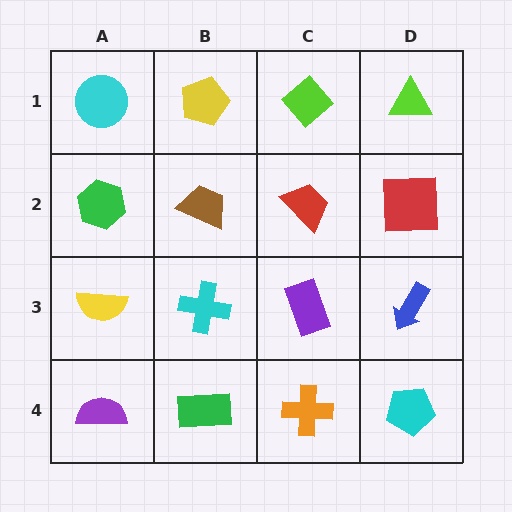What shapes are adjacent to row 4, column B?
A cyan cross (row 3, column B), a purple semicircle (row 4, column A), an orange cross (row 4, column C).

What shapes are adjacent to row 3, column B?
A brown trapezoid (row 2, column B), a green rectangle (row 4, column B), a yellow semicircle (row 3, column A), a purple rectangle (row 3, column C).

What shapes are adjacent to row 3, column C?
A red trapezoid (row 2, column C), an orange cross (row 4, column C), a cyan cross (row 3, column B), a blue arrow (row 3, column D).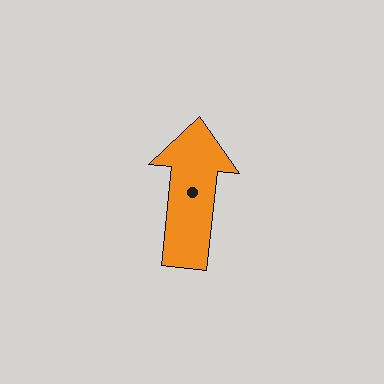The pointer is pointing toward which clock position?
Roughly 12 o'clock.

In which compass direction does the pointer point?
North.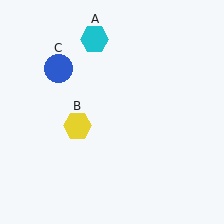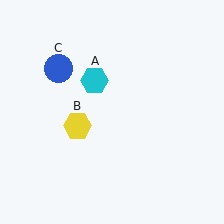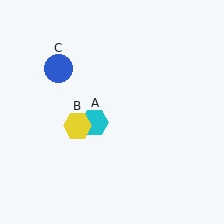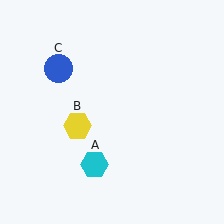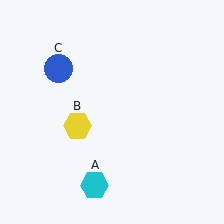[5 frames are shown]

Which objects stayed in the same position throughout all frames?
Yellow hexagon (object B) and blue circle (object C) remained stationary.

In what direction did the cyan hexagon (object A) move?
The cyan hexagon (object A) moved down.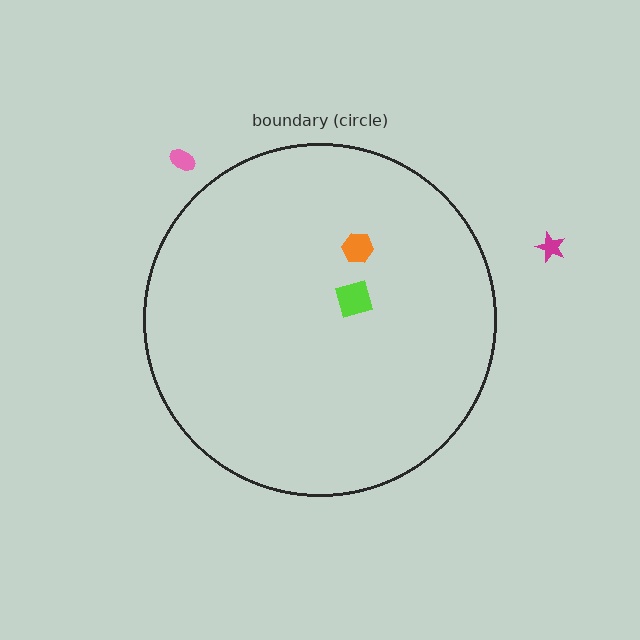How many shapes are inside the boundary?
2 inside, 2 outside.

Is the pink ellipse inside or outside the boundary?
Outside.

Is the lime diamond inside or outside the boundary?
Inside.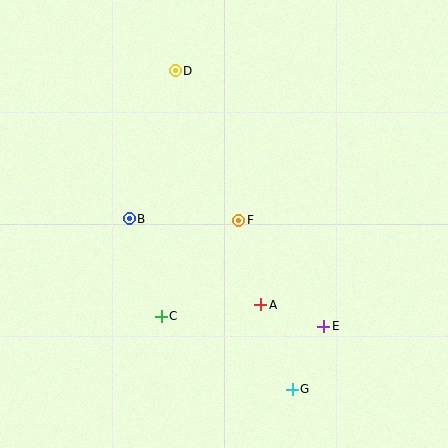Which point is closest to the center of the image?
Point F at (239, 220) is closest to the center.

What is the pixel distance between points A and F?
The distance between A and F is 87 pixels.